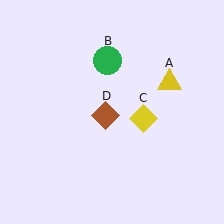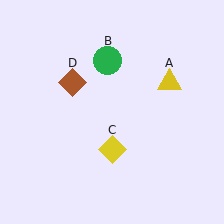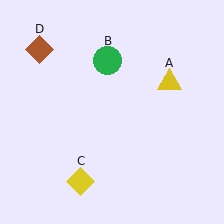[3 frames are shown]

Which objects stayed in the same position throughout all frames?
Yellow triangle (object A) and green circle (object B) remained stationary.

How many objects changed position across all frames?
2 objects changed position: yellow diamond (object C), brown diamond (object D).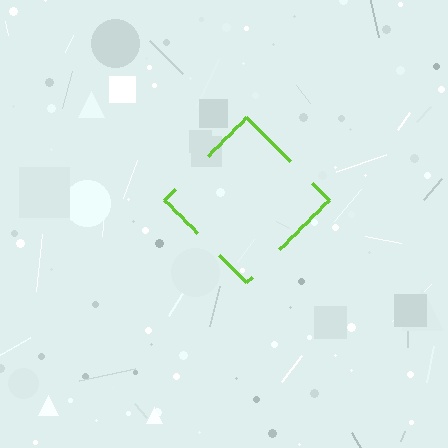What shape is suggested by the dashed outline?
The dashed outline suggests a diamond.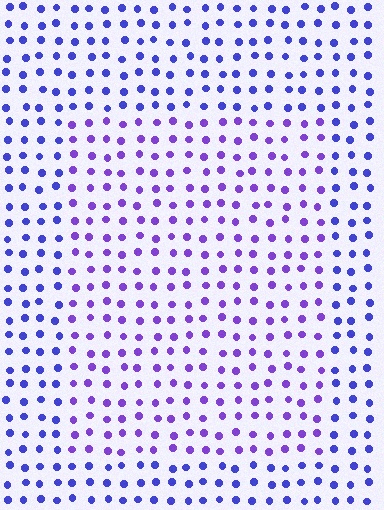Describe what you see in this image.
The image is filled with small blue elements in a uniform arrangement. A rectangle-shaped region is visible where the elements are tinted to a slightly different hue, forming a subtle color boundary.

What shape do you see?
I see a rectangle.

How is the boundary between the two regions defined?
The boundary is defined purely by a slight shift in hue (about 28 degrees). Spacing, size, and orientation are identical on both sides.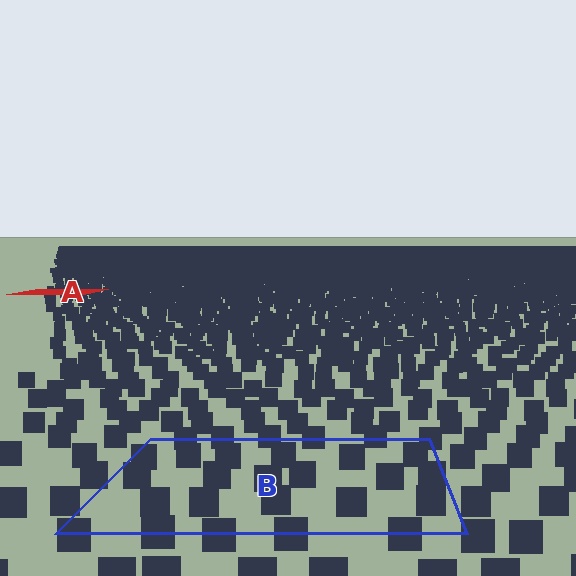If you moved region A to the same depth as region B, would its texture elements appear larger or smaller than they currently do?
They would appear larger. At a closer depth, the same texture elements are projected at a bigger on-screen size.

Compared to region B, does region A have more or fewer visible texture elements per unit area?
Region A has more texture elements per unit area — they are packed more densely because it is farther away.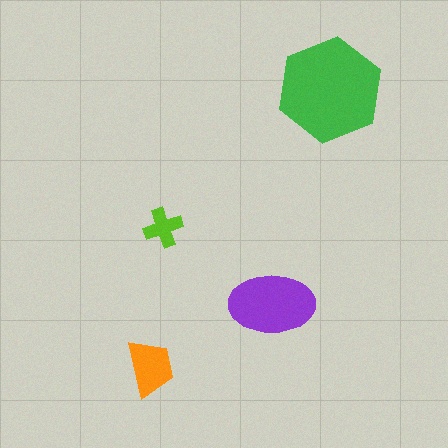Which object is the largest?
The green hexagon.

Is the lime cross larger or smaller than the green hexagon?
Smaller.